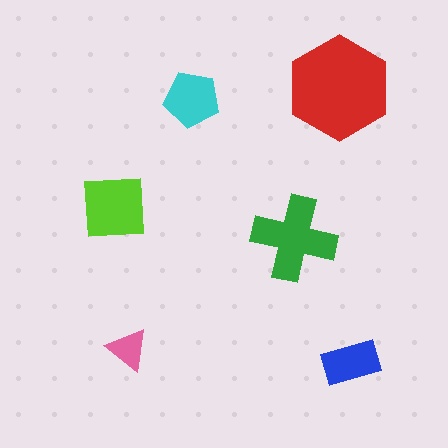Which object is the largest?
The red hexagon.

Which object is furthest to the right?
The blue rectangle is rightmost.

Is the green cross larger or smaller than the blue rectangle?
Larger.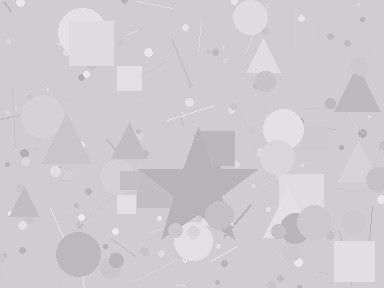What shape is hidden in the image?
A star is hidden in the image.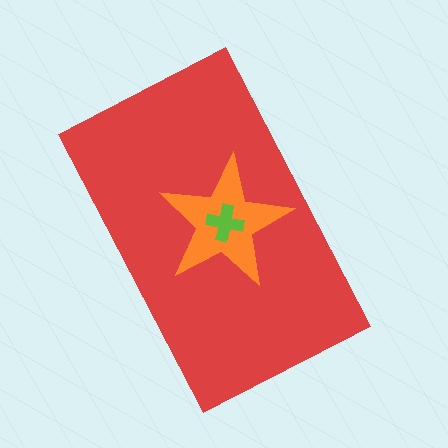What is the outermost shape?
The red rectangle.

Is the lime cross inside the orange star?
Yes.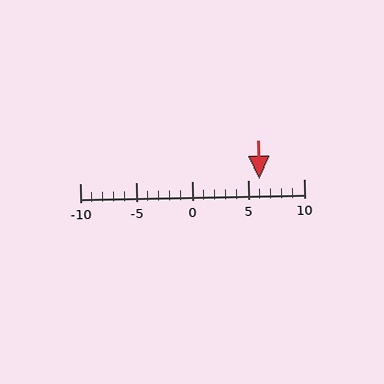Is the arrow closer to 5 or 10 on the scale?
The arrow is closer to 5.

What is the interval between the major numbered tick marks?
The major tick marks are spaced 5 units apart.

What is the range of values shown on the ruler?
The ruler shows values from -10 to 10.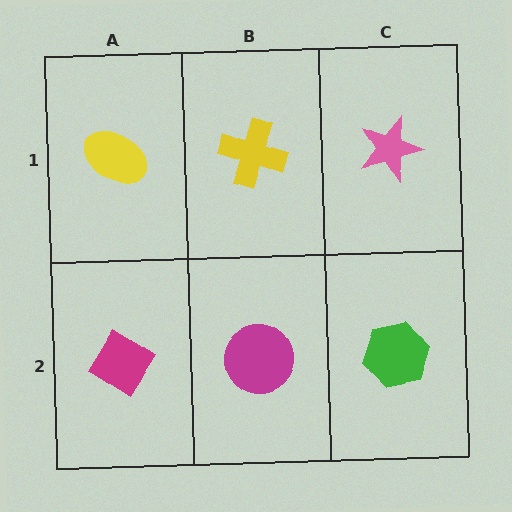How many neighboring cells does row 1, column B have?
3.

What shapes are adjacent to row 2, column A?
A yellow ellipse (row 1, column A), a magenta circle (row 2, column B).